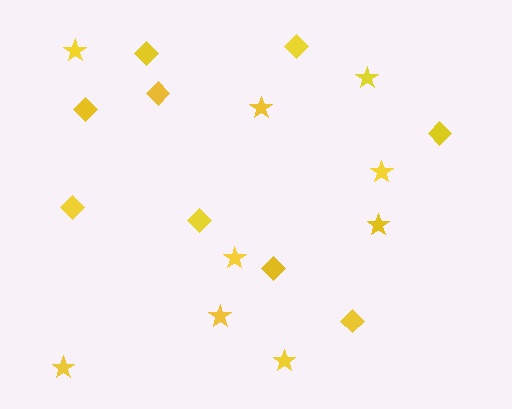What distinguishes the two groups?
There are 2 groups: one group of diamonds (9) and one group of stars (9).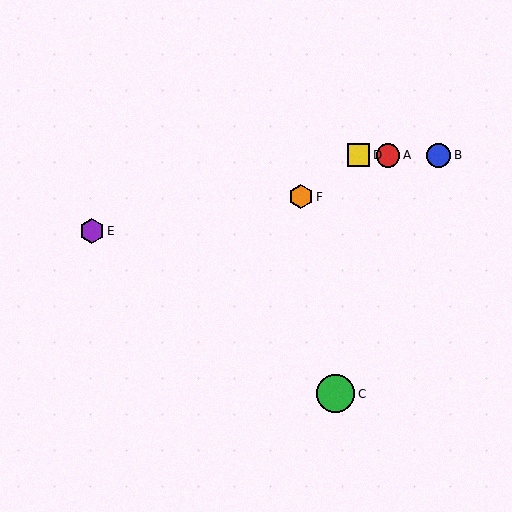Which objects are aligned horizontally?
Objects A, B, D are aligned horizontally.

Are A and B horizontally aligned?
Yes, both are at y≈155.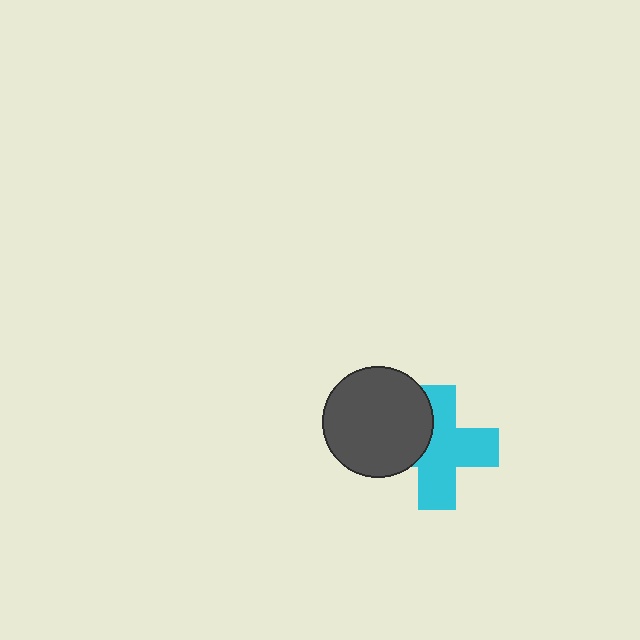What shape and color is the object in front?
The object in front is a dark gray circle.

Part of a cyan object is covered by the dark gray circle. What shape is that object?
It is a cross.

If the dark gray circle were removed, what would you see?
You would see the complete cyan cross.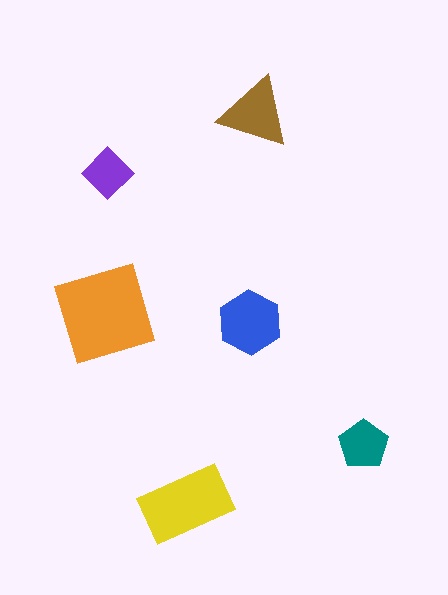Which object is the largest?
The orange square.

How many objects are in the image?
There are 6 objects in the image.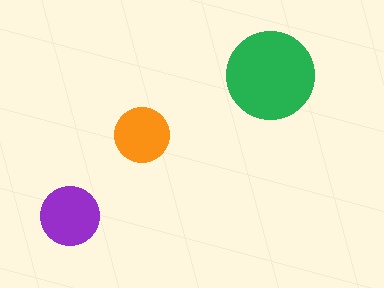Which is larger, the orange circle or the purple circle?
The purple one.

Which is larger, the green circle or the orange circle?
The green one.